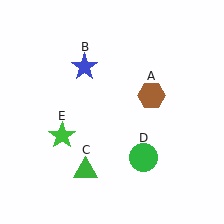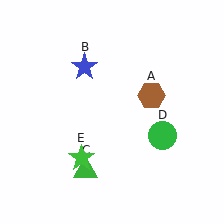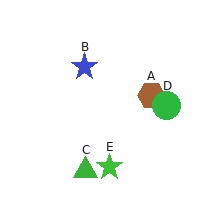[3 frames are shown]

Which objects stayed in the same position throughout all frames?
Brown hexagon (object A) and blue star (object B) and green triangle (object C) remained stationary.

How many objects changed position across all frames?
2 objects changed position: green circle (object D), green star (object E).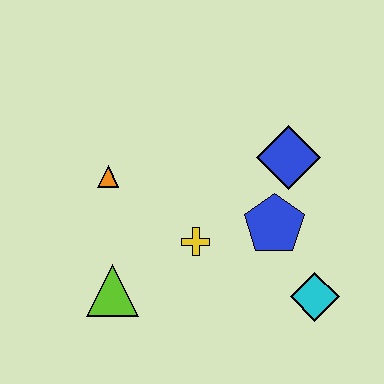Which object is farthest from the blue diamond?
The lime triangle is farthest from the blue diamond.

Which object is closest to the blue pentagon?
The blue diamond is closest to the blue pentagon.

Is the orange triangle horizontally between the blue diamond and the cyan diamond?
No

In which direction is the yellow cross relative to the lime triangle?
The yellow cross is to the right of the lime triangle.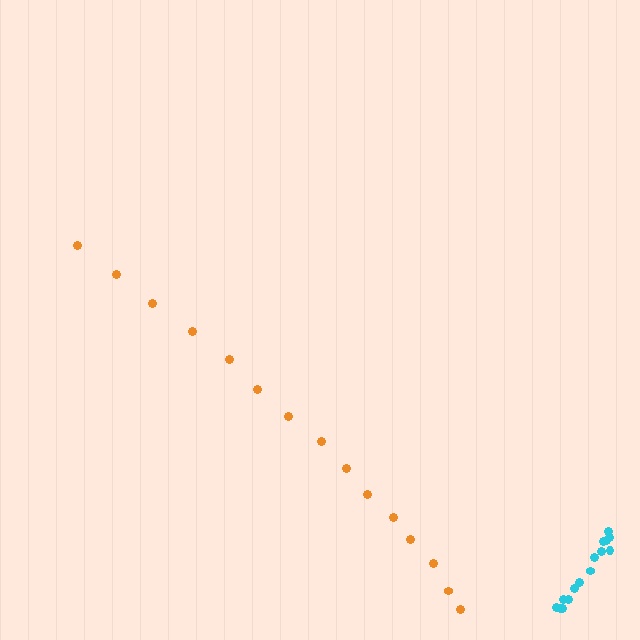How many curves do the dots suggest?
There are 2 distinct paths.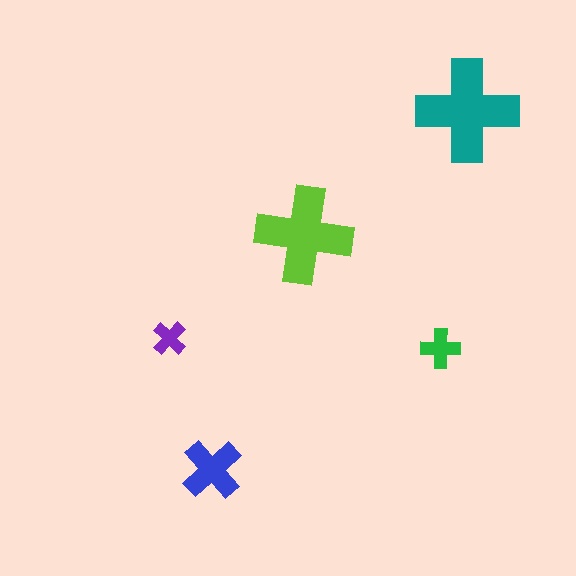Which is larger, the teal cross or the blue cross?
The teal one.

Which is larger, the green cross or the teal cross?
The teal one.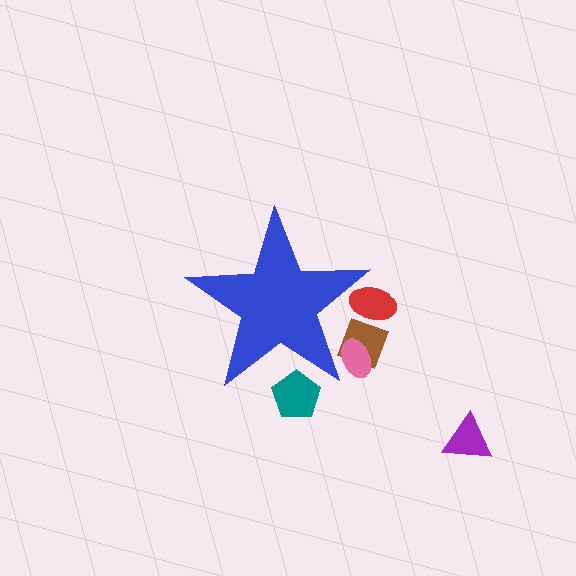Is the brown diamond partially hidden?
Yes, the brown diamond is partially hidden behind the blue star.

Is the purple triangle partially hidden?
No, the purple triangle is fully visible.